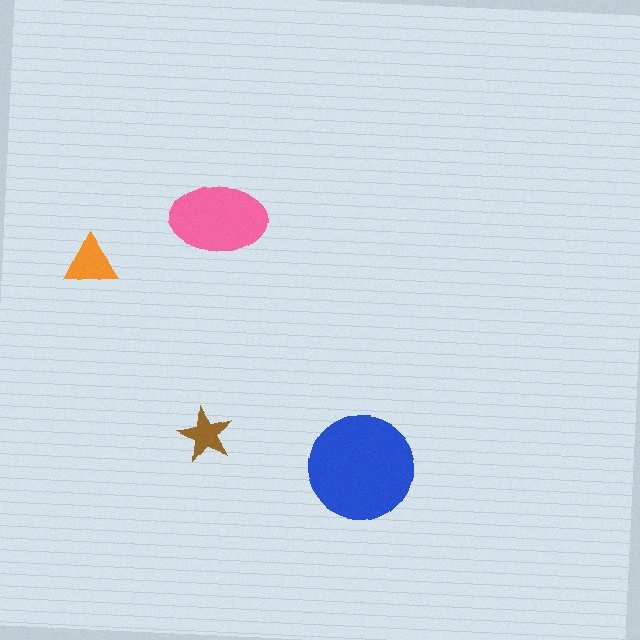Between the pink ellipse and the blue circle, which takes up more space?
The blue circle.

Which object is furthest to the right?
The blue circle is rightmost.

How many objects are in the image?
There are 4 objects in the image.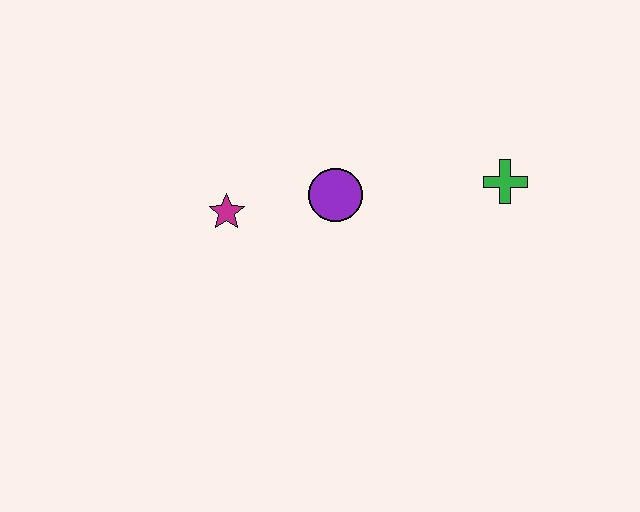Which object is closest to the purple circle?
The magenta star is closest to the purple circle.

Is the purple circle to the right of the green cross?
No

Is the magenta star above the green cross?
No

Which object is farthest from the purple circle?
The green cross is farthest from the purple circle.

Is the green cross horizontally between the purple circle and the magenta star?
No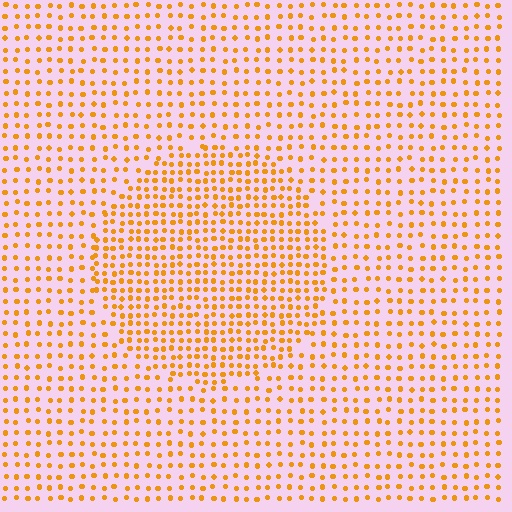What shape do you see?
I see a circle.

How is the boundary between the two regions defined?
The boundary is defined by a change in element density (approximately 1.7x ratio). All elements are the same color, size, and shape.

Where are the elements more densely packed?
The elements are more densely packed inside the circle boundary.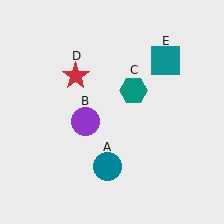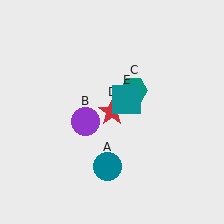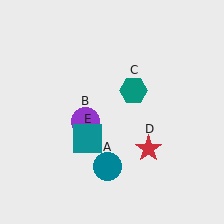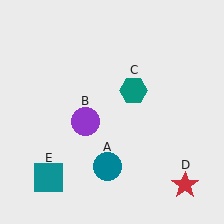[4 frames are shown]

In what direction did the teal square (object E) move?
The teal square (object E) moved down and to the left.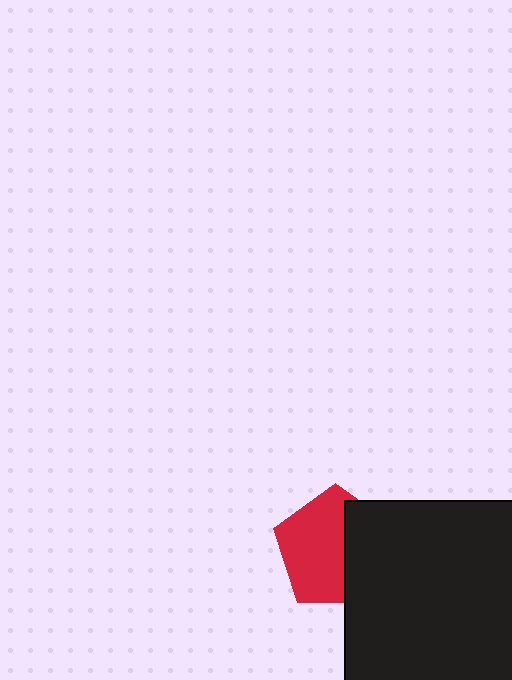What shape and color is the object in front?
The object in front is a black rectangle.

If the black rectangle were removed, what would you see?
You would see the complete red pentagon.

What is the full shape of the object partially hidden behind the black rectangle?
The partially hidden object is a red pentagon.